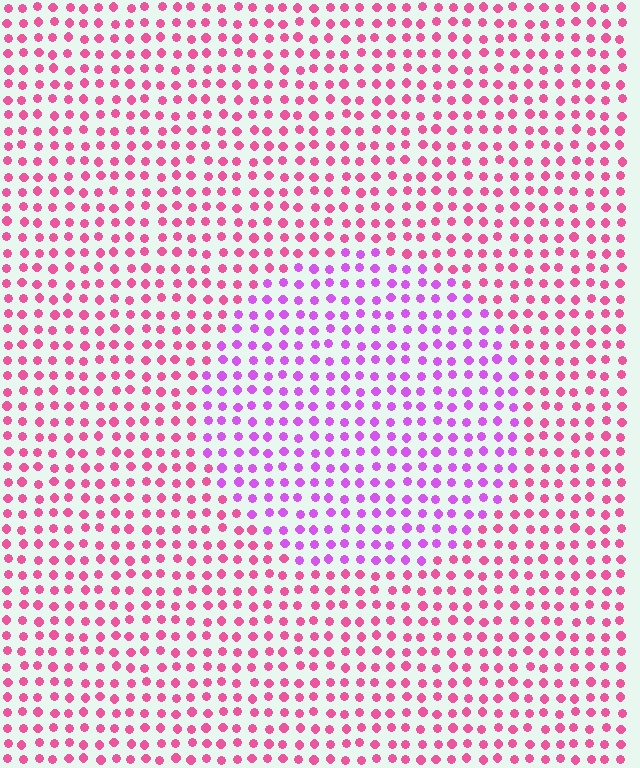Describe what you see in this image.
The image is filled with small pink elements in a uniform arrangement. A circle-shaped region is visible where the elements are tinted to a slightly different hue, forming a subtle color boundary.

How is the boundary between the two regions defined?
The boundary is defined purely by a slight shift in hue (about 40 degrees). Spacing, size, and orientation are identical on both sides.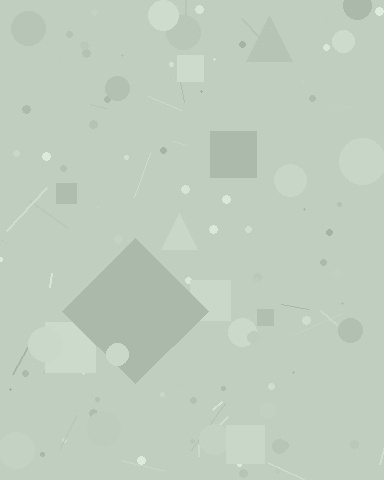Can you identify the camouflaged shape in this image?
The camouflaged shape is a diamond.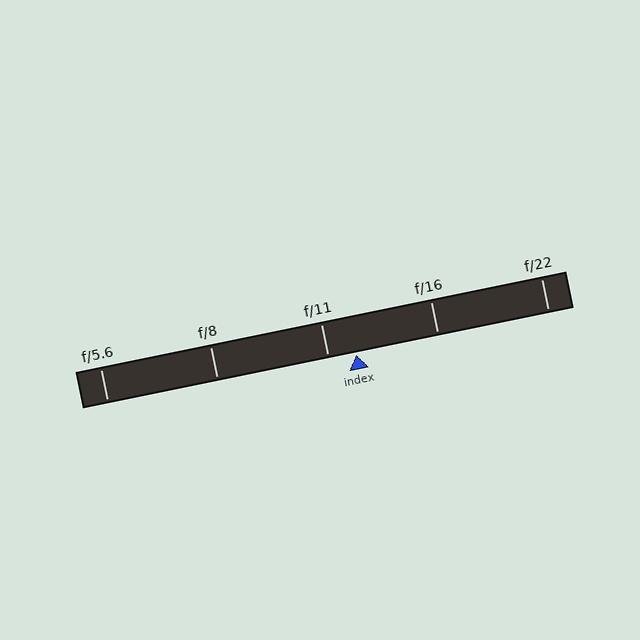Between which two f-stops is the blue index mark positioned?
The index mark is between f/11 and f/16.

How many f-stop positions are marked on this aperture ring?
There are 5 f-stop positions marked.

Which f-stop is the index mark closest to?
The index mark is closest to f/11.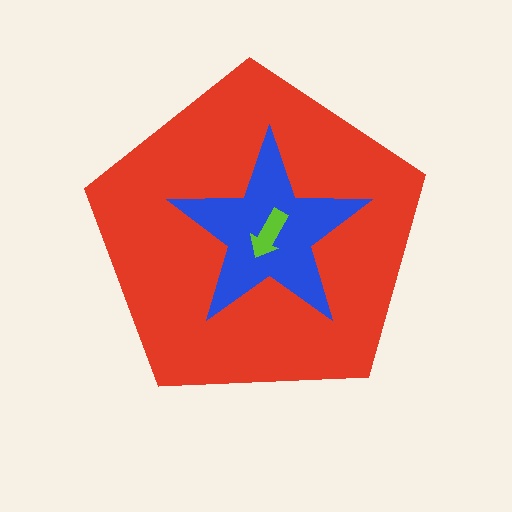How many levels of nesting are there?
3.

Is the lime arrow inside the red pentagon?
Yes.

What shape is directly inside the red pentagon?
The blue star.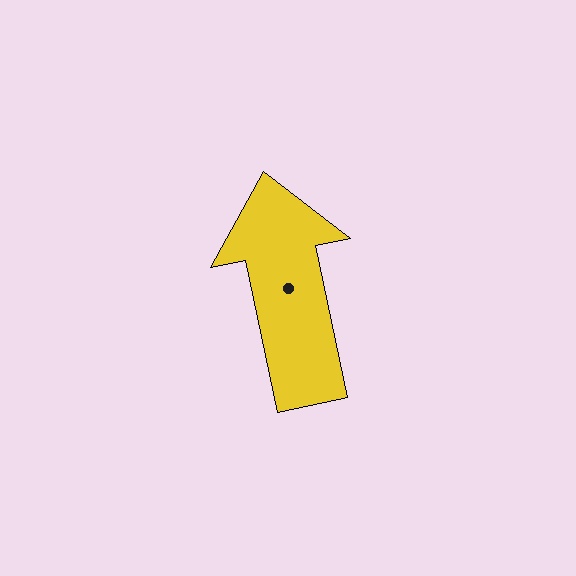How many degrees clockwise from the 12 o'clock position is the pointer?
Approximately 348 degrees.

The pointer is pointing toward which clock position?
Roughly 12 o'clock.